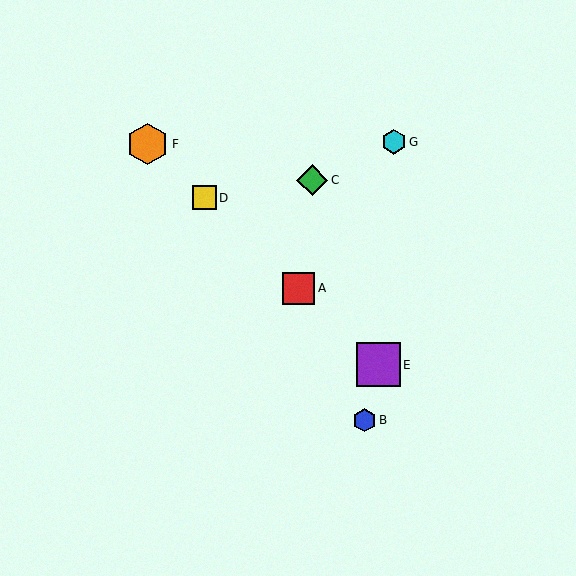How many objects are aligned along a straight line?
4 objects (A, D, E, F) are aligned along a straight line.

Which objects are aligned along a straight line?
Objects A, D, E, F are aligned along a straight line.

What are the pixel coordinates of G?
Object G is at (394, 142).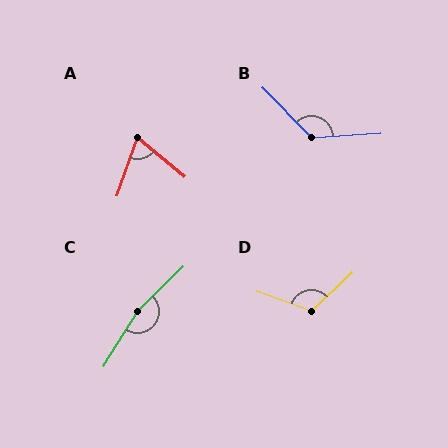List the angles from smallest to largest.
A (70°), D (117°), B (131°), C (166°).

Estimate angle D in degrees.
Approximately 117 degrees.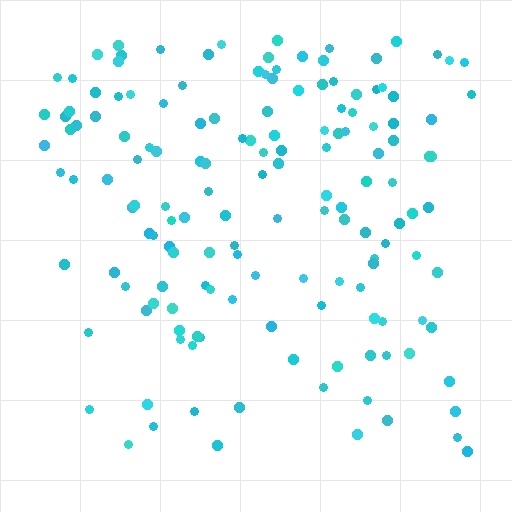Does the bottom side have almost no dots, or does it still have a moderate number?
Still a moderate number, just noticeably fewer than the top.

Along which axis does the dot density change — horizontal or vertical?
Vertical.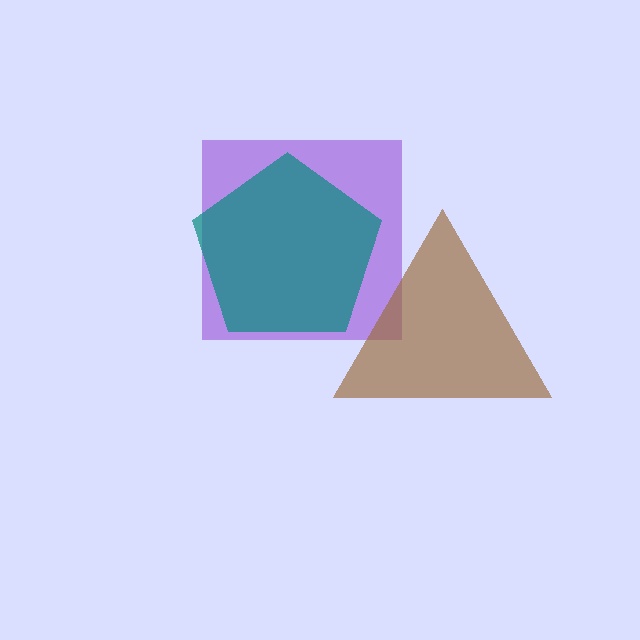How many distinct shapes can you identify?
There are 3 distinct shapes: a purple square, a brown triangle, a teal pentagon.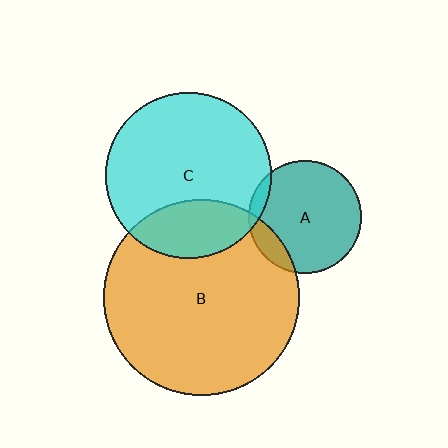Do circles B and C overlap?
Yes.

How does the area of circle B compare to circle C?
Approximately 1.4 times.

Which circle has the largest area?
Circle B (orange).